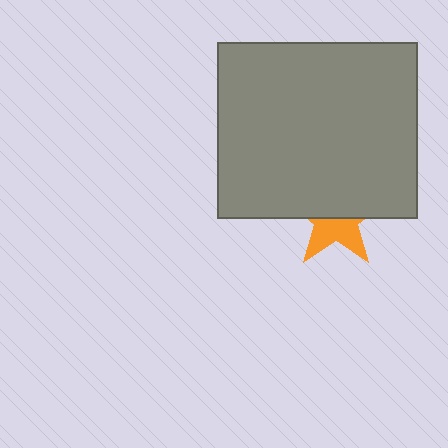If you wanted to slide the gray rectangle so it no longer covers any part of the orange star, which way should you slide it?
Slide it up — that is the most direct way to separate the two shapes.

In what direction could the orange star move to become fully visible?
The orange star could move down. That would shift it out from behind the gray rectangle entirely.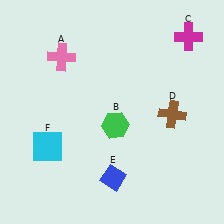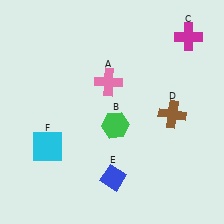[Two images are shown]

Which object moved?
The pink cross (A) moved right.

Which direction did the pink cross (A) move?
The pink cross (A) moved right.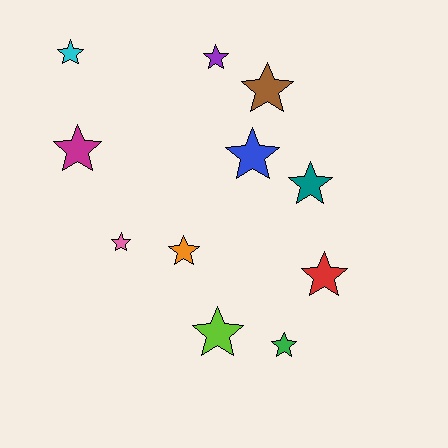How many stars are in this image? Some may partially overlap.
There are 11 stars.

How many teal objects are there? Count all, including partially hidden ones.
There is 1 teal object.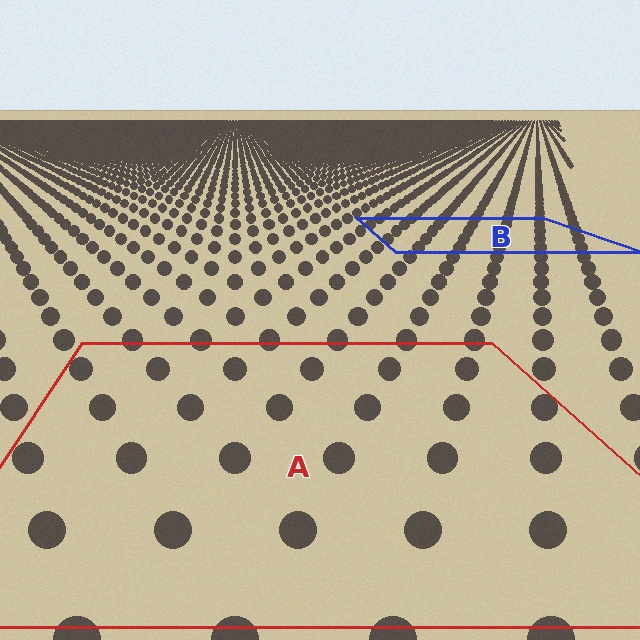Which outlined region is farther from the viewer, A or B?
Region B is farther from the viewer — the texture elements inside it appear smaller and more densely packed.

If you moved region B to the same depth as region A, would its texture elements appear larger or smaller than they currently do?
They would appear larger. At a closer depth, the same texture elements are projected at a bigger on-screen size.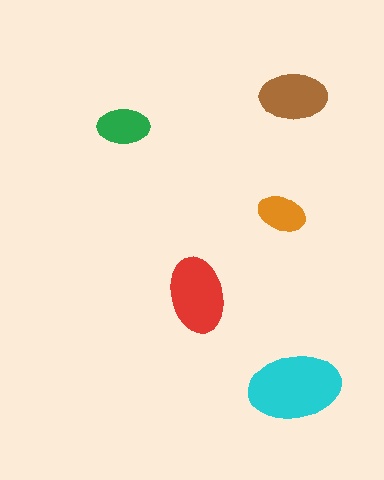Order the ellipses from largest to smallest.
the cyan one, the red one, the brown one, the green one, the orange one.